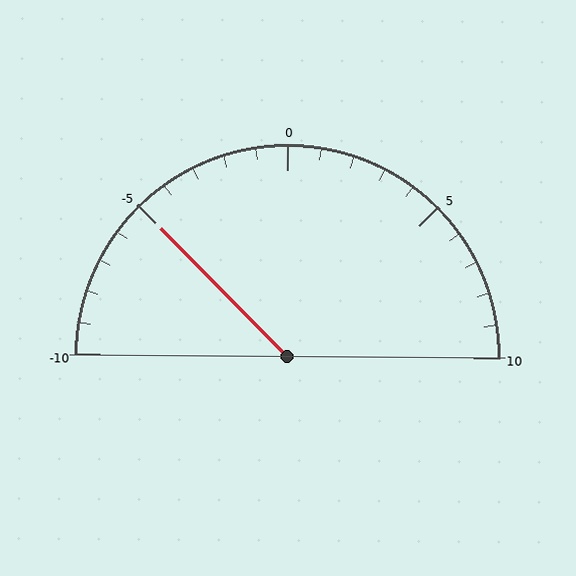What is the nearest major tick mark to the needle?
The nearest major tick mark is -5.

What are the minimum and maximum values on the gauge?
The gauge ranges from -10 to 10.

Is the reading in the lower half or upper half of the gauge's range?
The reading is in the lower half of the range (-10 to 10).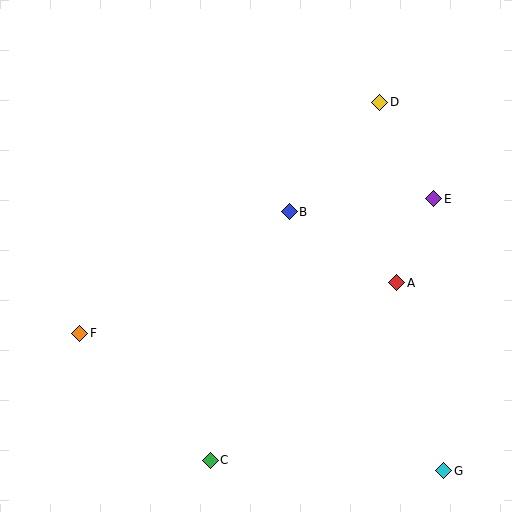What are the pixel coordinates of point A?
Point A is at (397, 283).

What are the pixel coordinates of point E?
Point E is at (434, 199).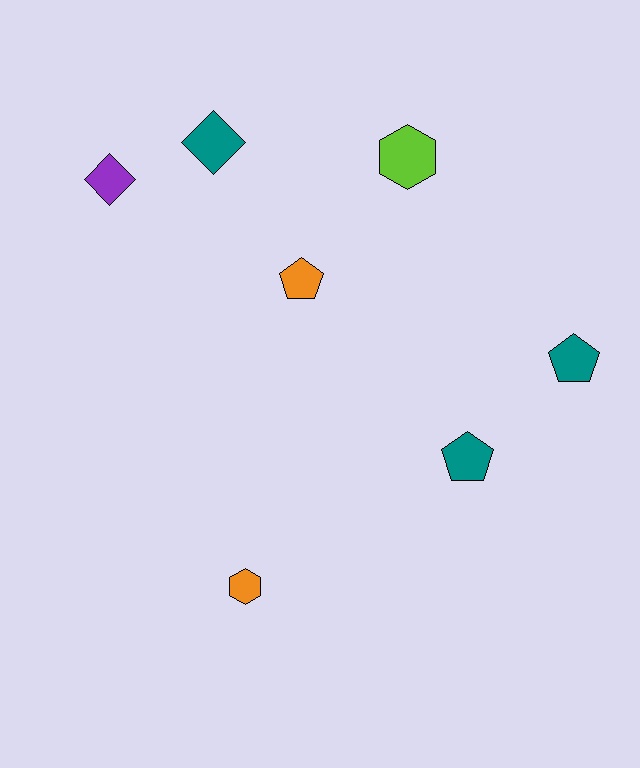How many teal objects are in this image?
There are 3 teal objects.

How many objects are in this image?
There are 7 objects.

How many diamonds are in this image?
There are 2 diamonds.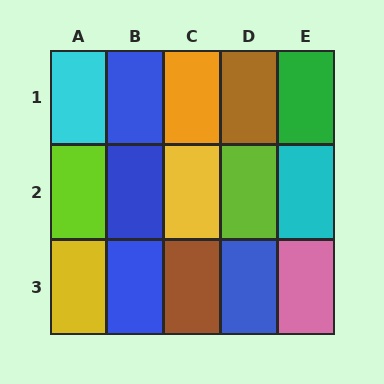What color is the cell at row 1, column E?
Green.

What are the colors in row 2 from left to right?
Lime, blue, yellow, lime, cyan.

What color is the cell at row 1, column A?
Cyan.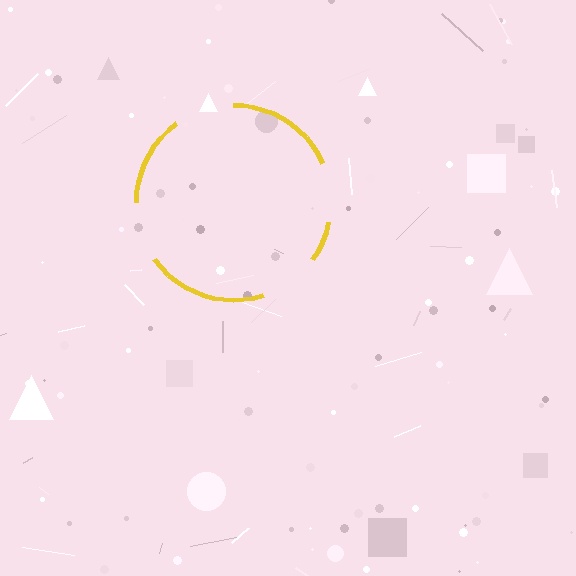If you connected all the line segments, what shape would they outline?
They would outline a circle.